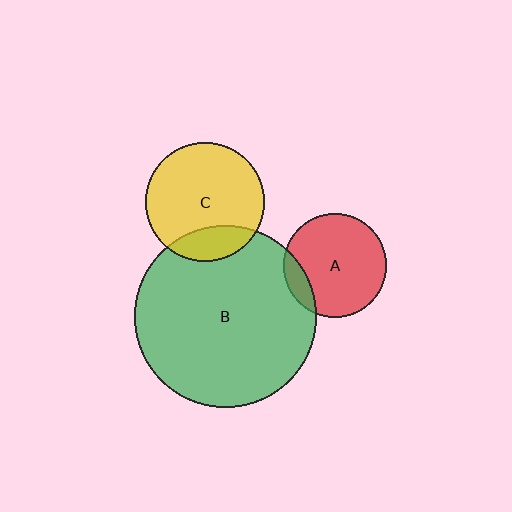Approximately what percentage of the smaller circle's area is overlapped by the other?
Approximately 20%.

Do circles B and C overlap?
Yes.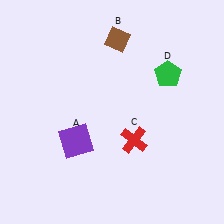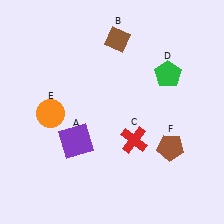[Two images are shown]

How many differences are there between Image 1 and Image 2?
There are 2 differences between the two images.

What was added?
An orange circle (E), a brown pentagon (F) were added in Image 2.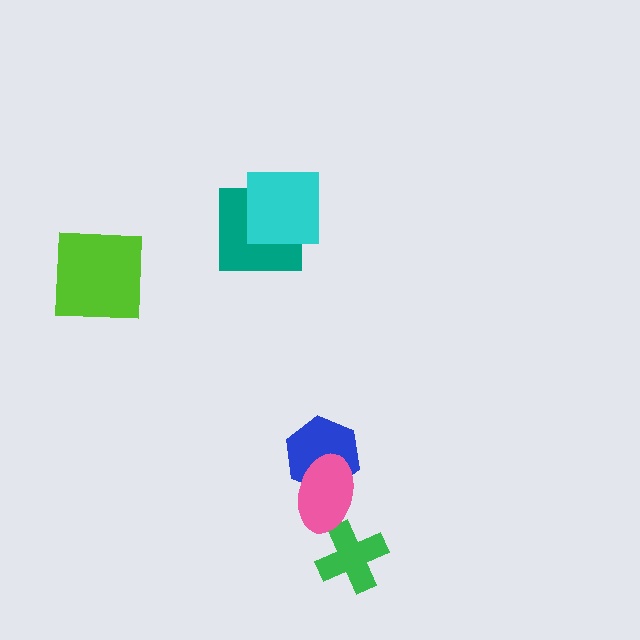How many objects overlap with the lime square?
0 objects overlap with the lime square.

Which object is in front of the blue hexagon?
The pink ellipse is in front of the blue hexagon.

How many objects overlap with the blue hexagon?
1 object overlaps with the blue hexagon.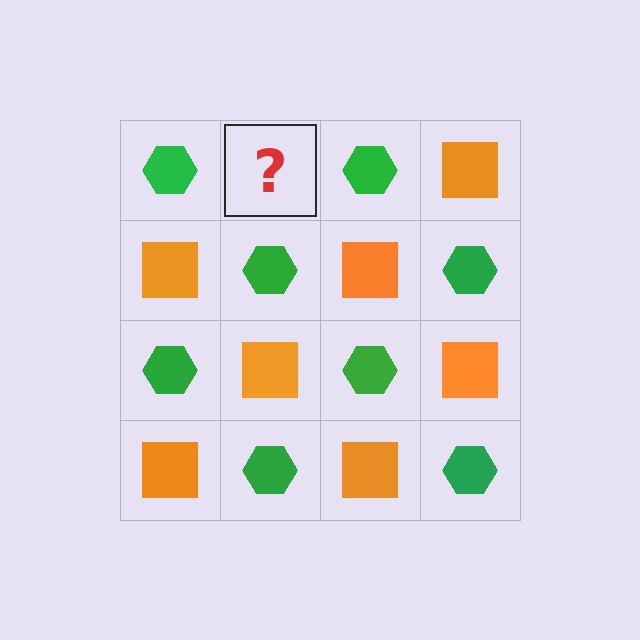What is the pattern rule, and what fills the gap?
The rule is that it alternates green hexagon and orange square in a checkerboard pattern. The gap should be filled with an orange square.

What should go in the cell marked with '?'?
The missing cell should contain an orange square.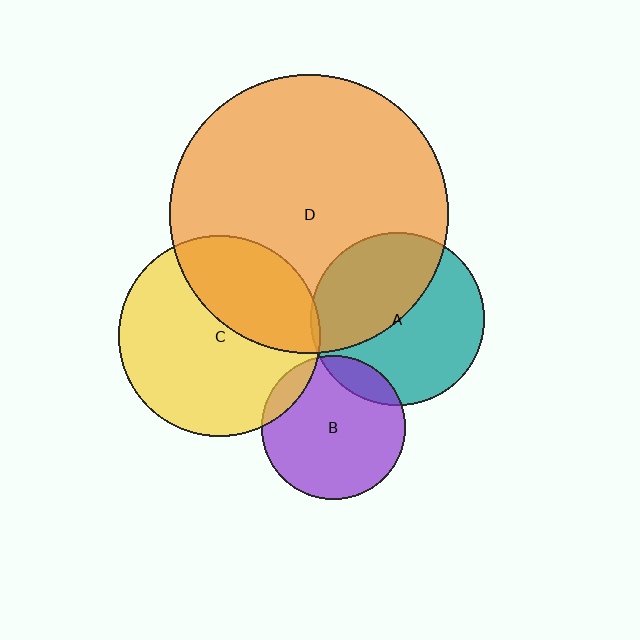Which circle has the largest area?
Circle D (orange).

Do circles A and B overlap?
Yes.